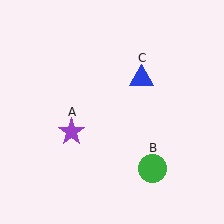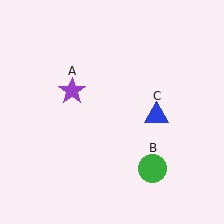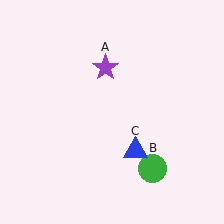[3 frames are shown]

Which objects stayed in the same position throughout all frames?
Green circle (object B) remained stationary.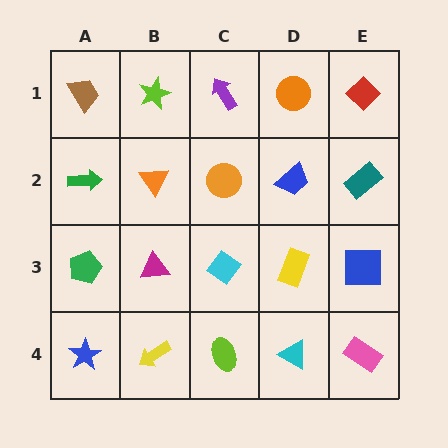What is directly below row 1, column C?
An orange circle.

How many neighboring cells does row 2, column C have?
4.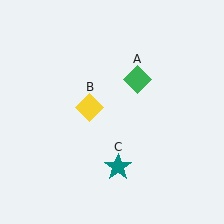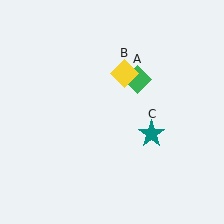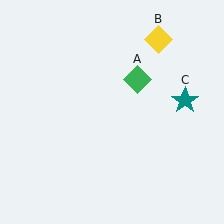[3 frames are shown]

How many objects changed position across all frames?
2 objects changed position: yellow diamond (object B), teal star (object C).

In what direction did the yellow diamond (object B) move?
The yellow diamond (object B) moved up and to the right.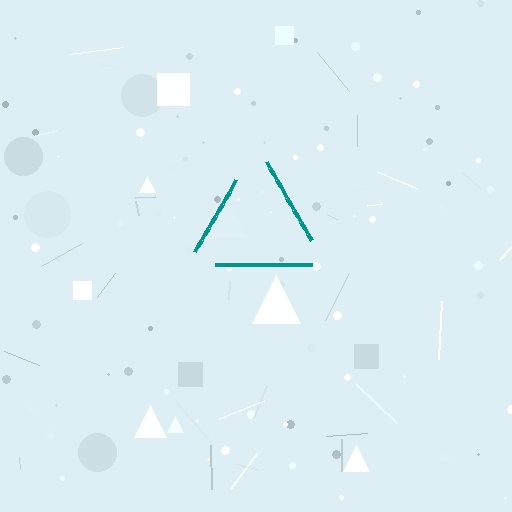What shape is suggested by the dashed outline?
The dashed outline suggests a triangle.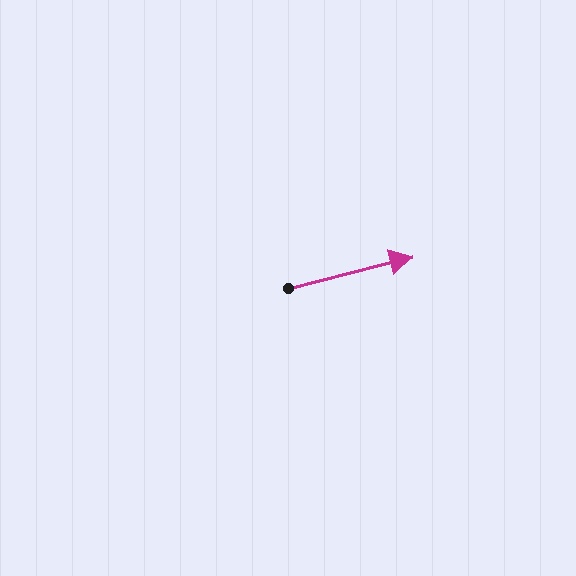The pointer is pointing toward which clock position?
Roughly 3 o'clock.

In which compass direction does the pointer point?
East.